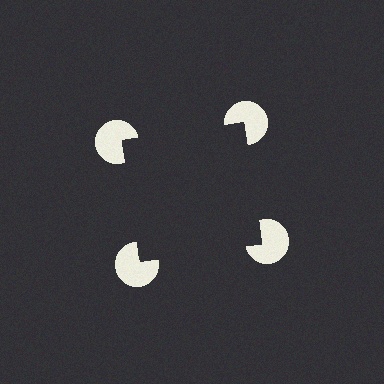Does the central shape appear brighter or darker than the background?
It typically appears slightly darker than the background, even though no actual brightness change is drawn.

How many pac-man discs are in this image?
There are 4 — one at each vertex of the illusory square.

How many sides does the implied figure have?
4 sides.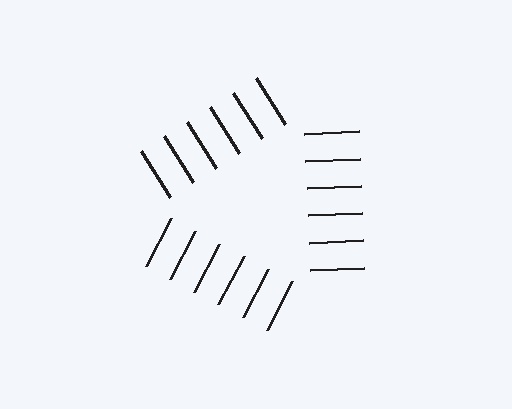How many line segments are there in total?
18 — 6 along each of the 3 edges.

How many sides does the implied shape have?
3 sides — the line-ends trace a triangle.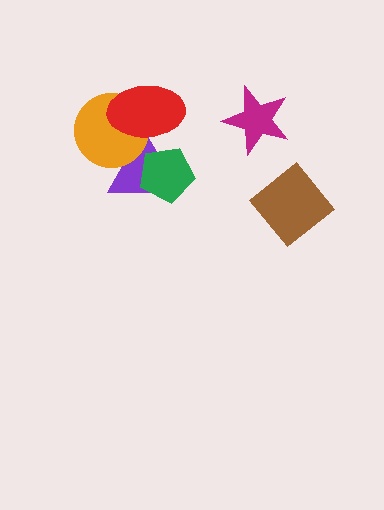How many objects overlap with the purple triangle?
3 objects overlap with the purple triangle.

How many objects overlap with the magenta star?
0 objects overlap with the magenta star.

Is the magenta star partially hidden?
No, no other shape covers it.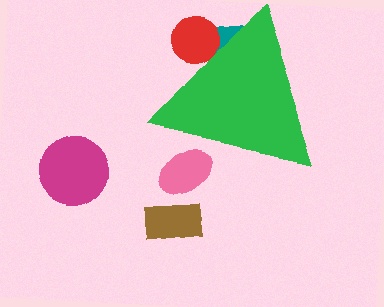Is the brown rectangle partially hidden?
No, the brown rectangle is fully visible.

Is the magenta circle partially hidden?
No, the magenta circle is fully visible.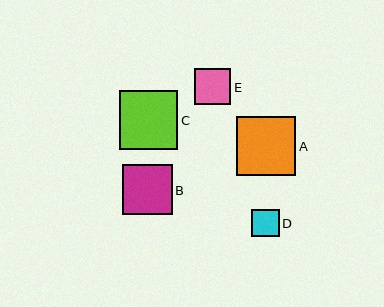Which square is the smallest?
Square D is the smallest with a size of approximately 28 pixels.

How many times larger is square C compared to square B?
Square C is approximately 1.2 times the size of square B.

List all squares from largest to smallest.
From largest to smallest: A, C, B, E, D.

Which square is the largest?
Square A is the largest with a size of approximately 59 pixels.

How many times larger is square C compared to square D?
Square C is approximately 2.1 times the size of square D.